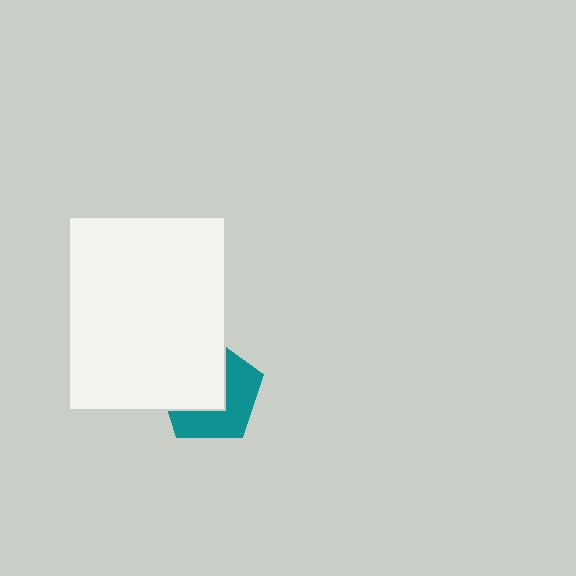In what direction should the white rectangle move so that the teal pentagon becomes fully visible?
The white rectangle should move toward the upper-left. That is the shortest direction to clear the overlap and leave the teal pentagon fully visible.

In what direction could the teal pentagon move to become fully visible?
The teal pentagon could move toward the lower-right. That would shift it out from behind the white rectangle entirely.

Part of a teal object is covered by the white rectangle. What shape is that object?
It is a pentagon.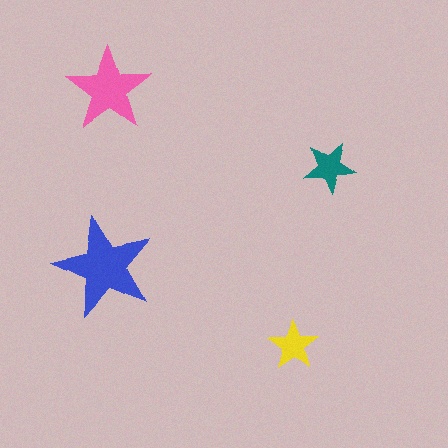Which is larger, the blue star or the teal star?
The blue one.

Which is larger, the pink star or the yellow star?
The pink one.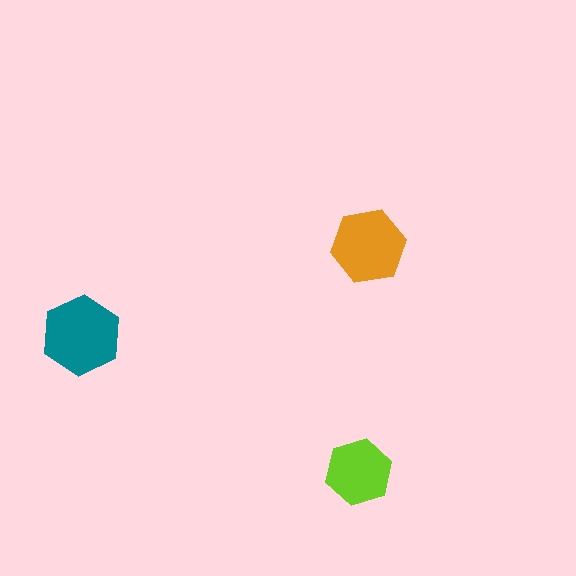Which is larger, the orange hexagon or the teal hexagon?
The teal one.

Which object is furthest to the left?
The teal hexagon is leftmost.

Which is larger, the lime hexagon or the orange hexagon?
The orange one.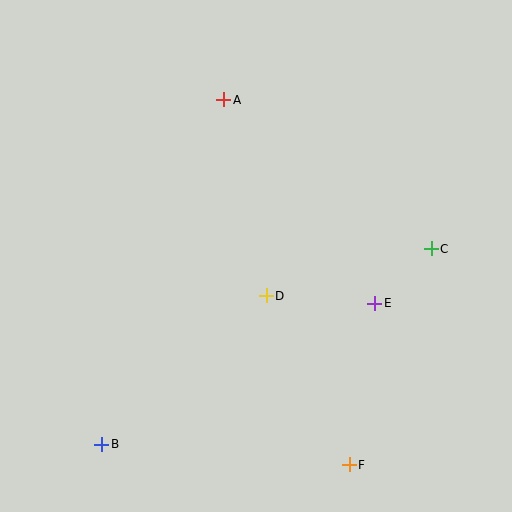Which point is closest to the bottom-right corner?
Point F is closest to the bottom-right corner.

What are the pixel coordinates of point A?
Point A is at (224, 100).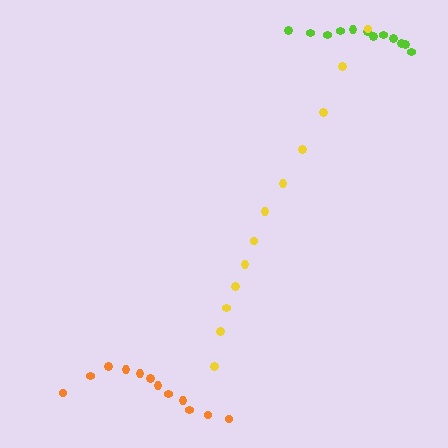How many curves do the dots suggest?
There are 3 distinct paths.